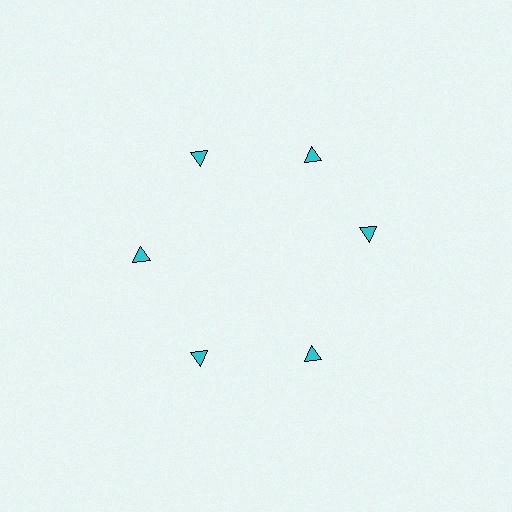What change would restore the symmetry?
The symmetry would be restored by rotating it back into even spacing with its neighbors so that all 6 triangles sit at equal angles and equal distance from the center.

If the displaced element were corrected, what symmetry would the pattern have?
It would have 6-fold rotational symmetry — the pattern would map onto itself every 60 degrees.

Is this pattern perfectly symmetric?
No. The 6 cyan triangles are arranged in a ring, but one element near the 3 o'clock position is rotated out of alignment along the ring, breaking the 6-fold rotational symmetry.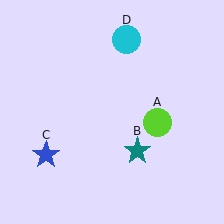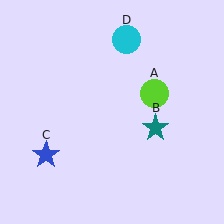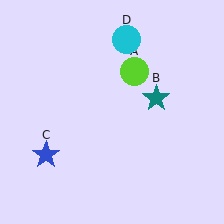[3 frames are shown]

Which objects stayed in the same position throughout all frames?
Blue star (object C) and cyan circle (object D) remained stationary.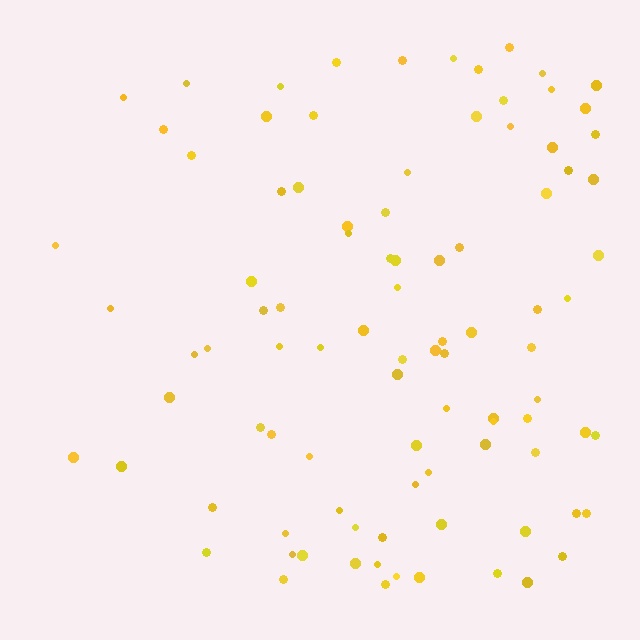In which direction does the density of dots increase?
From left to right, with the right side densest.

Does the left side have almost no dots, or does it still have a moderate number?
Still a moderate number, just noticeably fewer than the right.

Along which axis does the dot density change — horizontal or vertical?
Horizontal.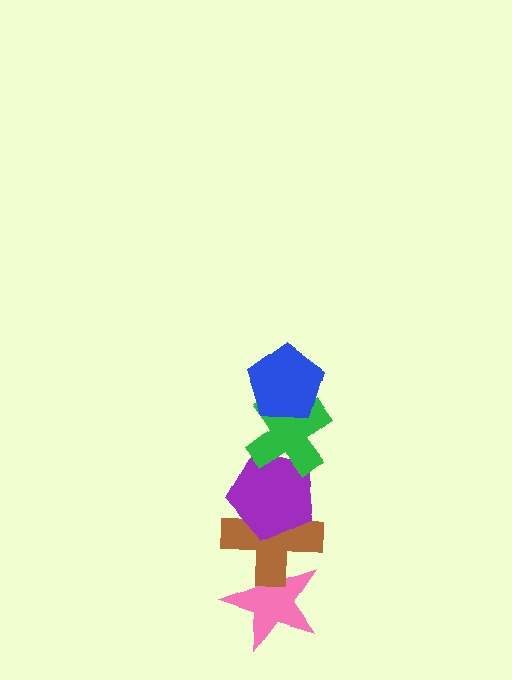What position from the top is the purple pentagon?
The purple pentagon is 3rd from the top.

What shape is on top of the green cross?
The blue pentagon is on top of the green cross.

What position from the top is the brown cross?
The brown cross is 4th from the top.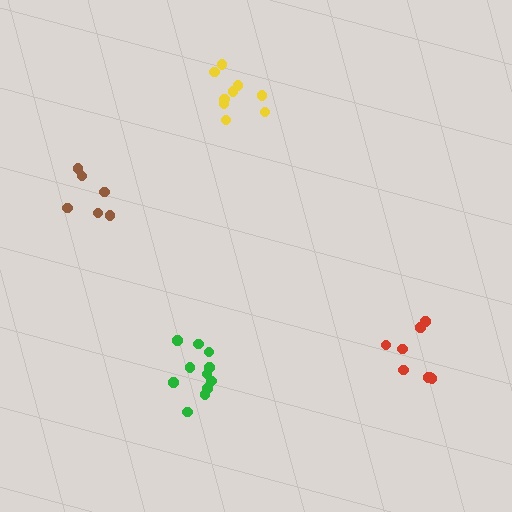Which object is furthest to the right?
The red cluster is rightmost.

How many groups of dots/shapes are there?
There are 4 groups.